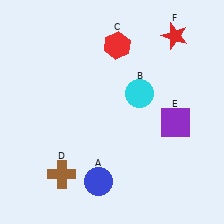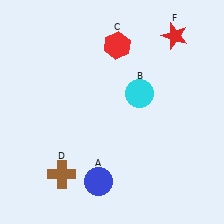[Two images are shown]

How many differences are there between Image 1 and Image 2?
There is 1 difference between the two images.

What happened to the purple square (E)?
The purple square (E) was removed in Image 2. It was in the bottom-right area of Image 1.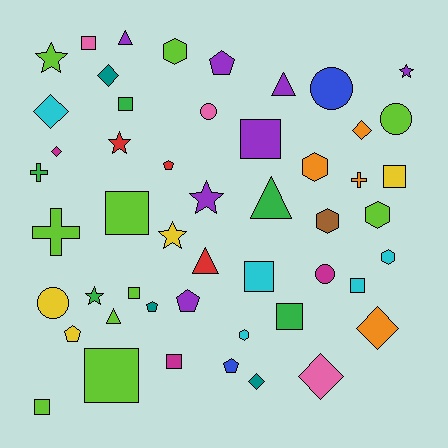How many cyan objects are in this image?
There are 5 cyan objects.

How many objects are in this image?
There are 50 objects.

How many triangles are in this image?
There are 5 triangles.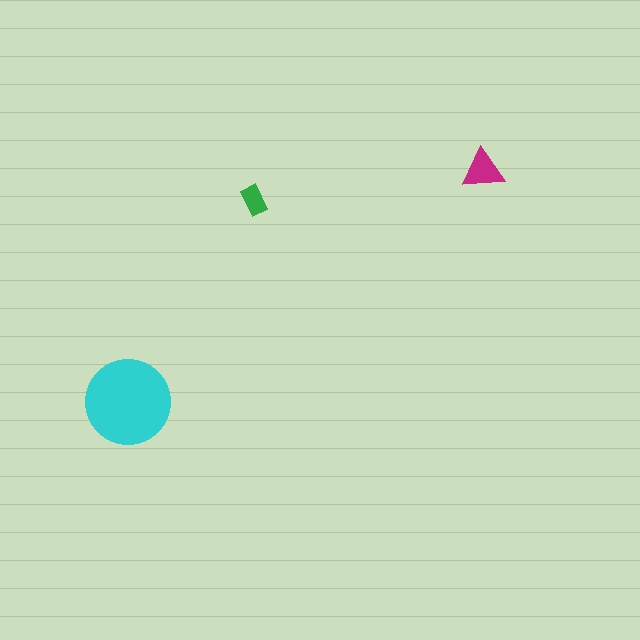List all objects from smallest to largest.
The green rectangle, the magenta triangle, the cyan circle.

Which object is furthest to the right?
The magenta triangle is rightmost.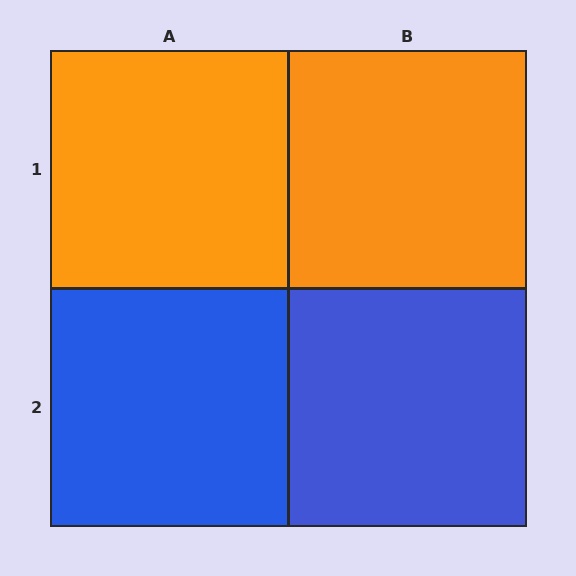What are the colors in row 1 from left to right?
Orange, orange.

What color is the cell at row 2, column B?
Blue.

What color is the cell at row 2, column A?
Blue.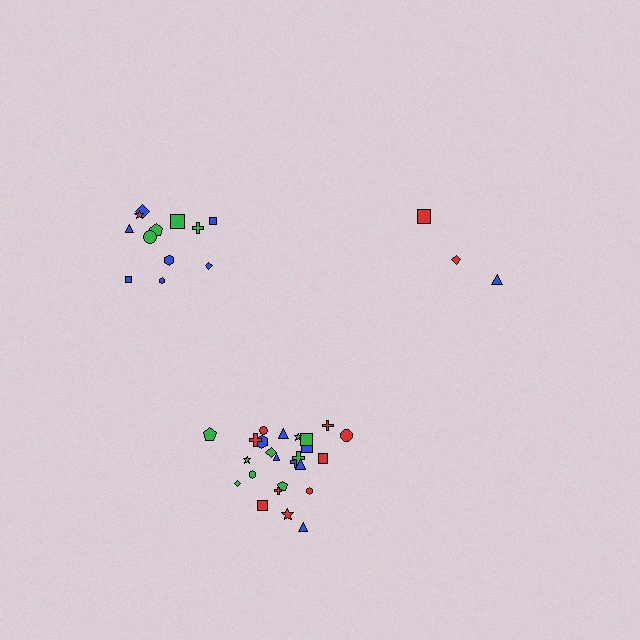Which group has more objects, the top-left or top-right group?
The top-left group.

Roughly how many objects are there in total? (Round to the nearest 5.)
Roughly 40 objects in total.